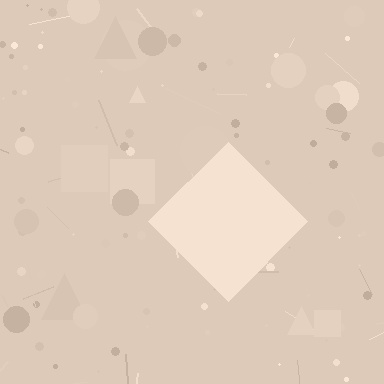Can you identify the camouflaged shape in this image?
The camouflaged shape is a diamond.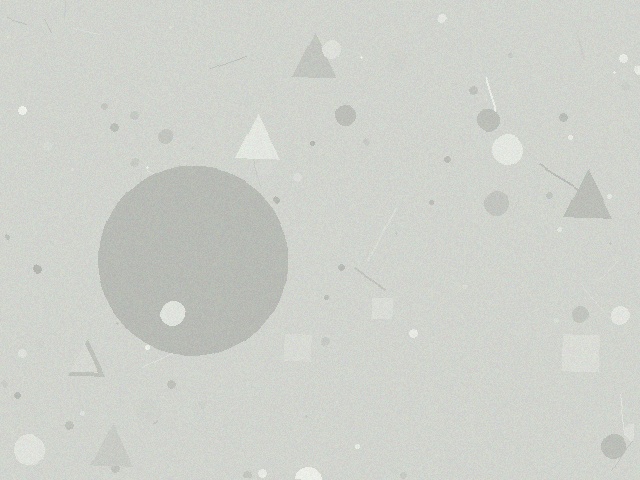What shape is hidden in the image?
A circle is hidden in the image.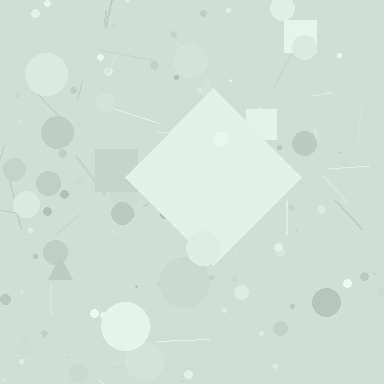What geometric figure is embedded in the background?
A diamond is embedded in the background.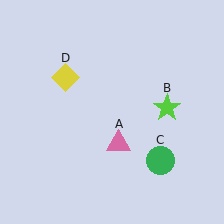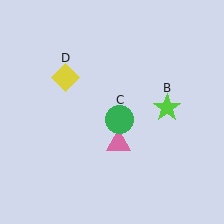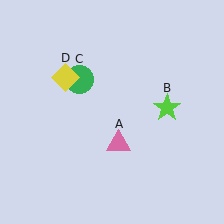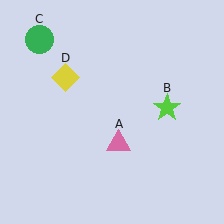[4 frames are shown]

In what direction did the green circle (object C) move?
The green circle (object C) moved up and to the left.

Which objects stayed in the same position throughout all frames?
Pink triangle (object A) and lime star (object B) and yellow diamond (object D) remained stationary.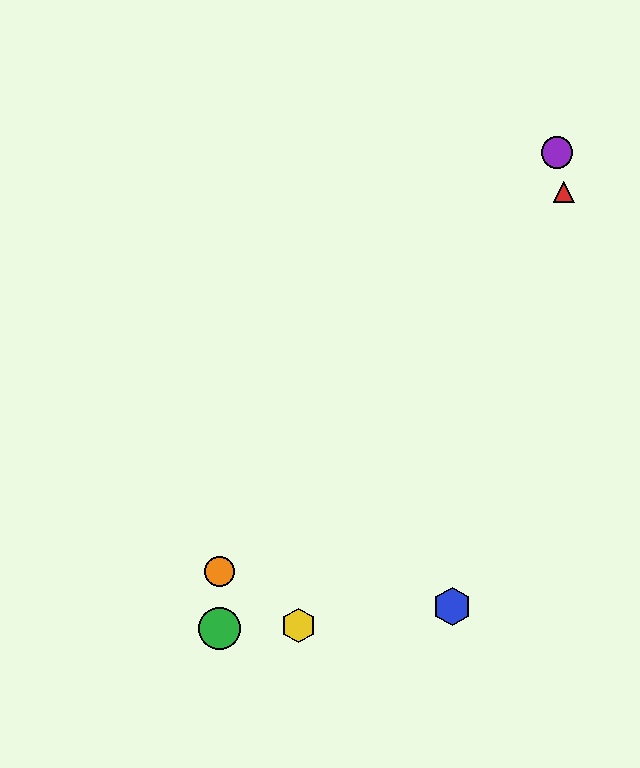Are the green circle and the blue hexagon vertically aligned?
No, the green circle is at x≈220 and the blue hexagon is at x≈452.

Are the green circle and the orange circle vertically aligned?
Yes, both are at x≈220.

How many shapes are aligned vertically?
2 shapes (the green circle, the orange circle) are aligned vertically.